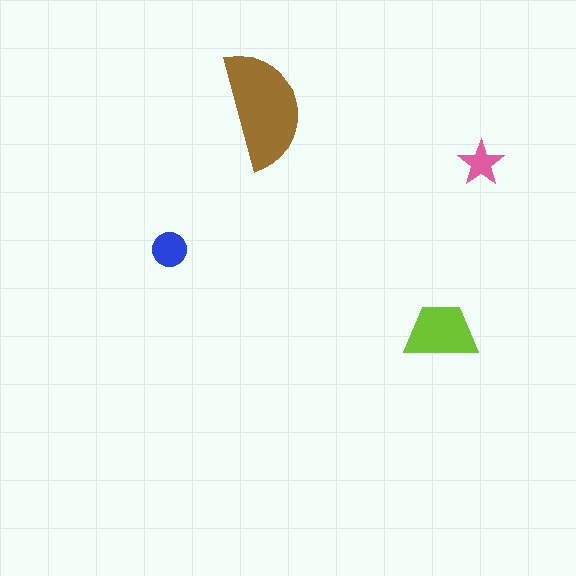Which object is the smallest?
The pink star.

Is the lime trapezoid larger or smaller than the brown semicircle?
Smaller.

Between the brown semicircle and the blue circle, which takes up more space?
The brown semicircle.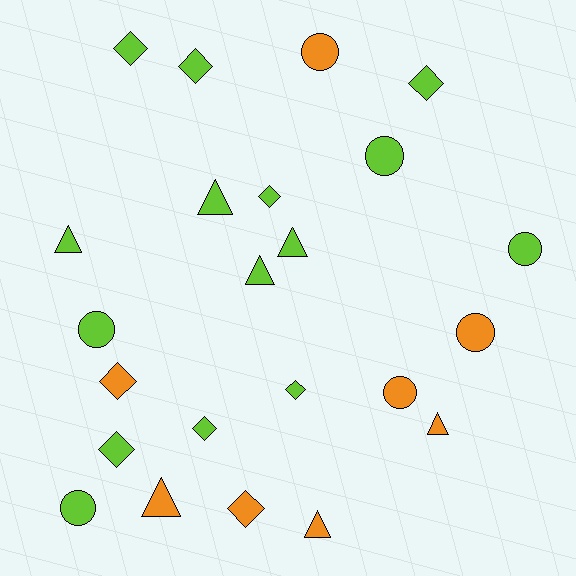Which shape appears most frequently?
Diamond, with 9 objects.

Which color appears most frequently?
Lime, with 15 objects.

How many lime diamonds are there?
There are 7 lime diamonds.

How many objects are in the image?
There are 23 objects.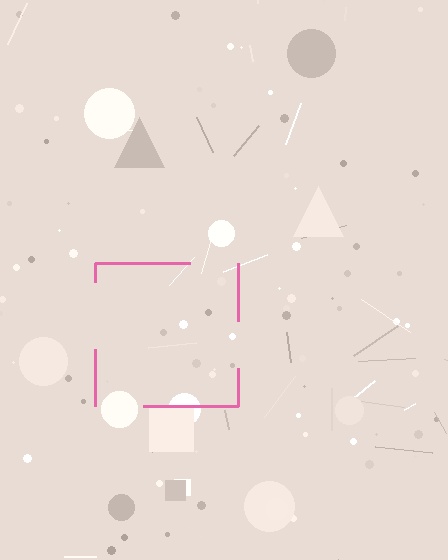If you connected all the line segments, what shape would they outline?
They would outline a square.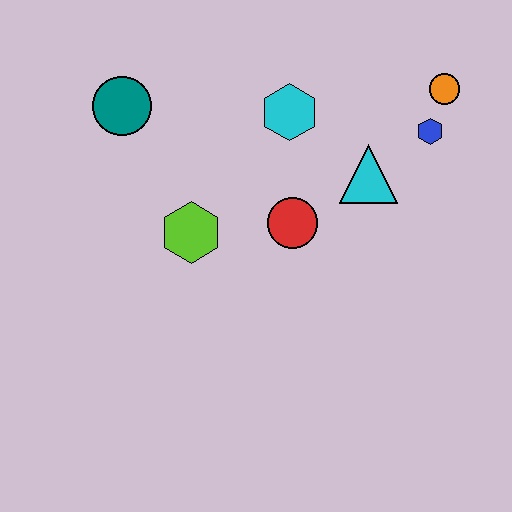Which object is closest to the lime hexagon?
The red circle is closest to the lime hexagon.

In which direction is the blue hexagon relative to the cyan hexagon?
The blue hexagon is to the right of the cyan hexagon.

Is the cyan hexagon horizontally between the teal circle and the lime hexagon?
No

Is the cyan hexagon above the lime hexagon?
Yes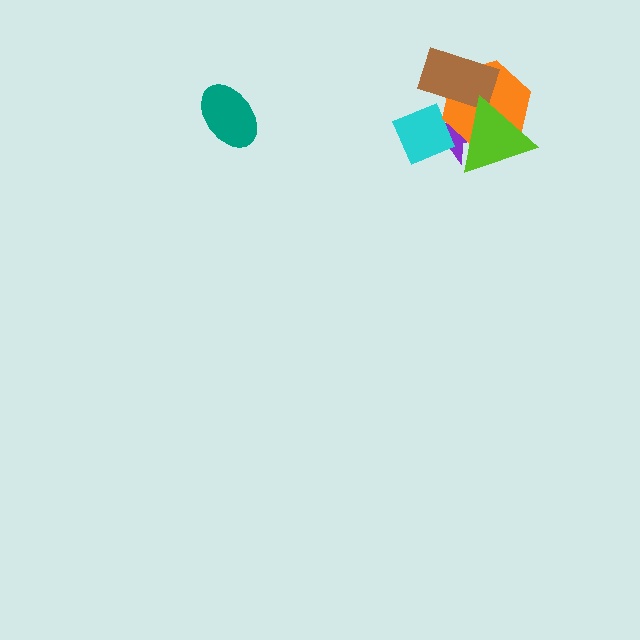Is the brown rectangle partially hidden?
Yes, it is partially covered by another shape.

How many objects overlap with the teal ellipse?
0 objects overlap with the teal ellipse.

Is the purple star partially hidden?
Yes, it is partially covered by another shape.